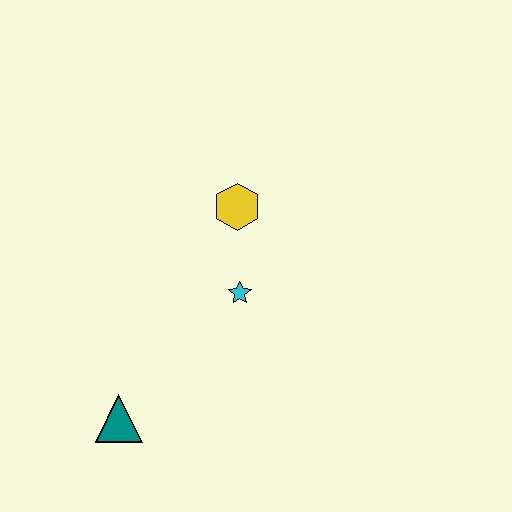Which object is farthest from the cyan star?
The teal triangle is farthest from the cyan star.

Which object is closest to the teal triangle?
The cyan star is closest to the teal triangle.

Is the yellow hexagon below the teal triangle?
No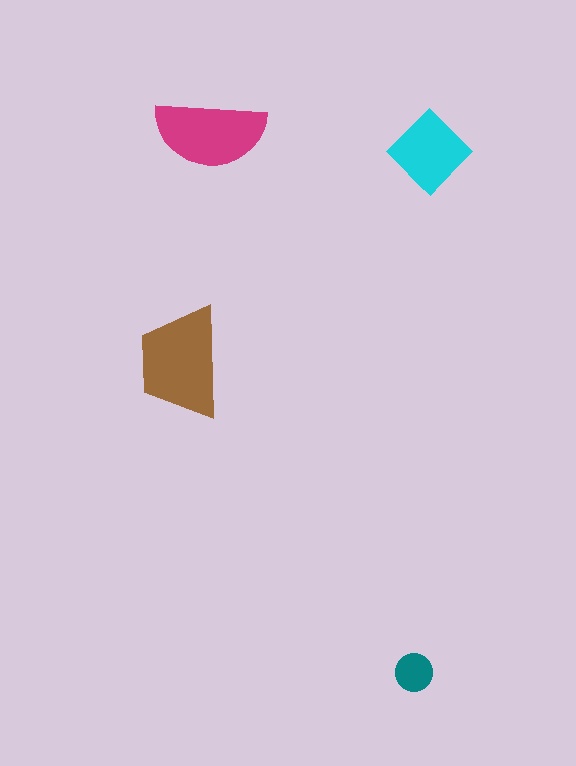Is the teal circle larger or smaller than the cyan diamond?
Smaller.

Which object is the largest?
The brown trapezoid.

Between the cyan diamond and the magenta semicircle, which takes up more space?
The magenta semicircle.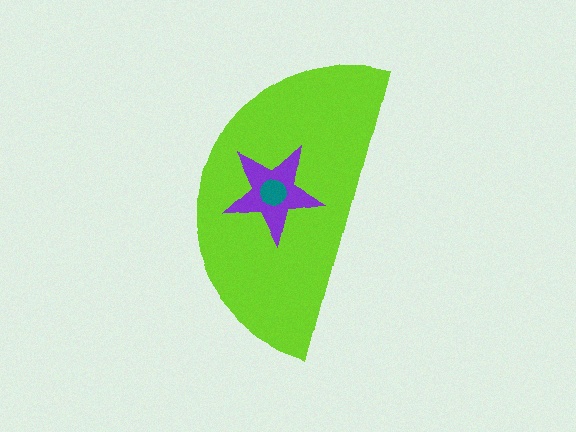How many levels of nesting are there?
3.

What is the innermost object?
The teal circle.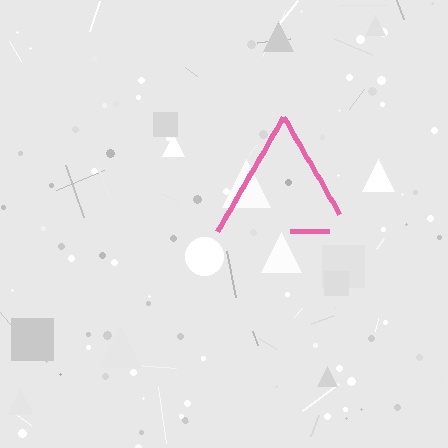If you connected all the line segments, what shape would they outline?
They would outline a triangle.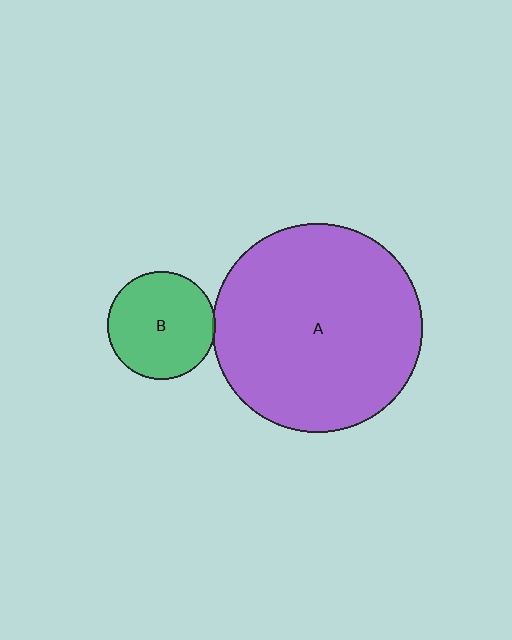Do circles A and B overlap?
Yes.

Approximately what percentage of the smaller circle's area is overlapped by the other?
Approximately 5%.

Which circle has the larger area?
Circle A (purple).